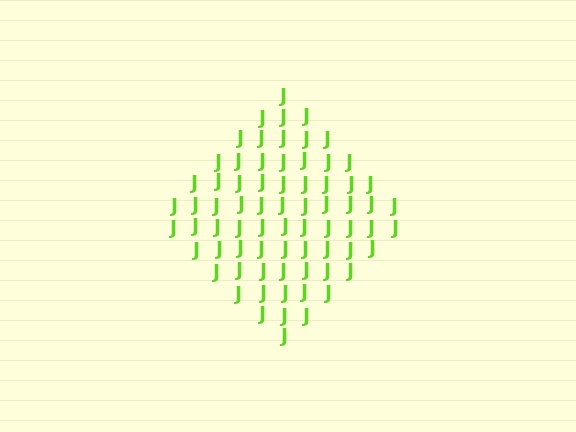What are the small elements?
The small elements are letter J's.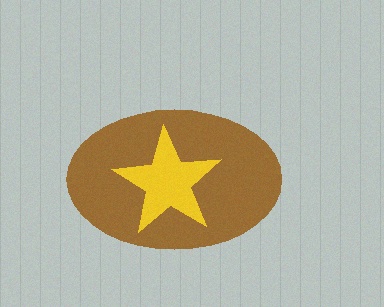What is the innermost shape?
The yellow star.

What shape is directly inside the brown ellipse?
The yellow star.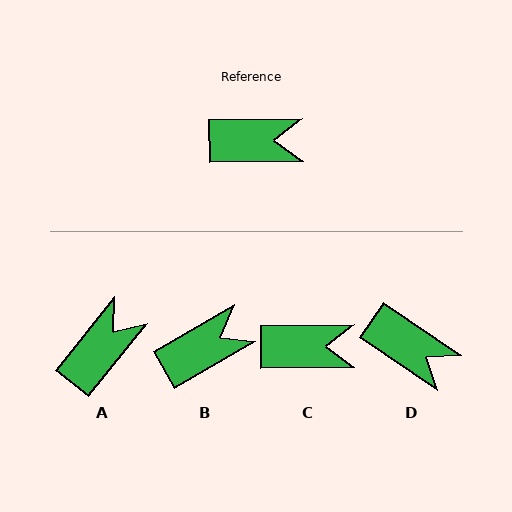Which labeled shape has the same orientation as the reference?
C.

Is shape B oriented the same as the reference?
No, it is off by about 29 degrees.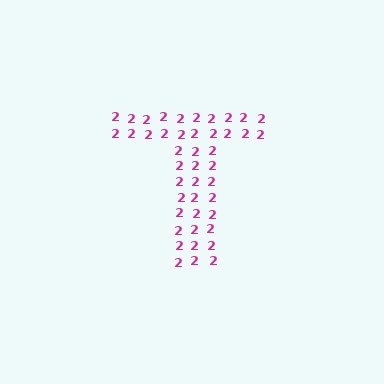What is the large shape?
The large shape is the letter T.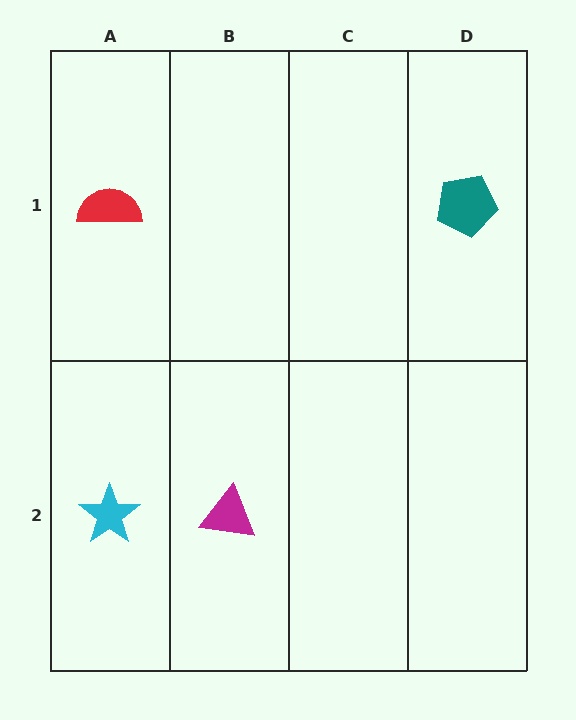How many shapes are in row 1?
2 shapes.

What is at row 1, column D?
A teal pentagon.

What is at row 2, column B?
A magenta triangle.